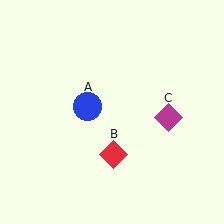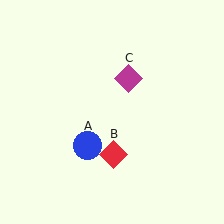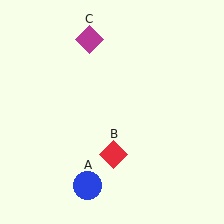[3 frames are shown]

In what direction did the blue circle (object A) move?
The blue circle (object A) moved down.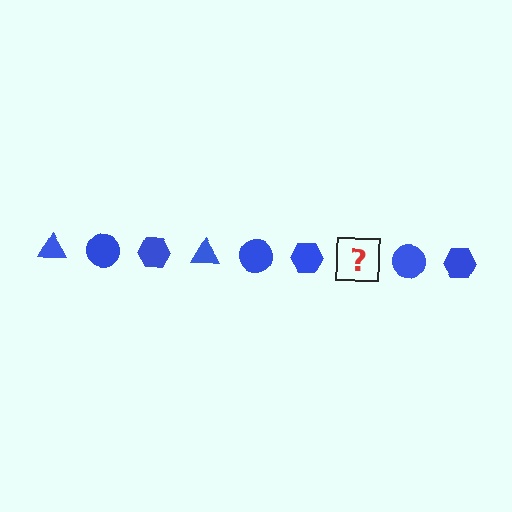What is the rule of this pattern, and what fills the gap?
The rule is that the pattern cycles through triangle, circle, hexagon shapes in blue. The gap should be filled with a blue triangle.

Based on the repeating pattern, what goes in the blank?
The blank should be a blue triangle.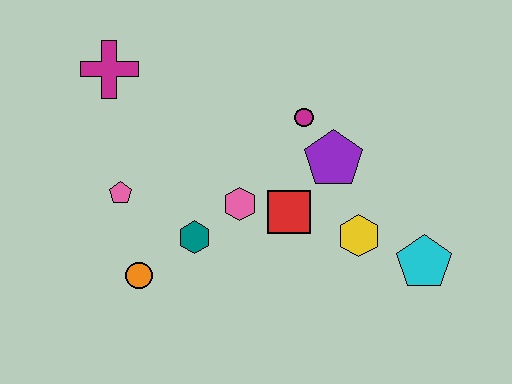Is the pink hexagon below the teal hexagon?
No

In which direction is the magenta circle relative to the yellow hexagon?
The magenta circle is above the yellow hexagon.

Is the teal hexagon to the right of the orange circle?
Yes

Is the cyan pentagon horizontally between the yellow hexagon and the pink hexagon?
No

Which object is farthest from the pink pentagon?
The cyan pentagon is farthest from the pink pentagon.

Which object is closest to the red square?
The pink hexagon is closest to the red square.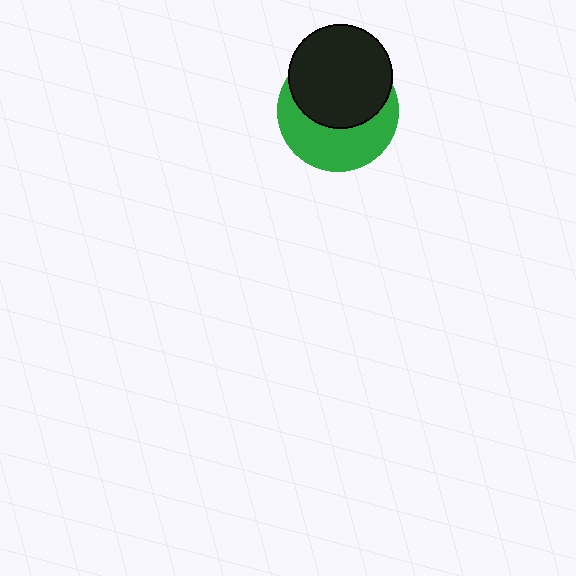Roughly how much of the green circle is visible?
About half of it is visible (roughly 47%).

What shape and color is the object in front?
The object in front is a black circle.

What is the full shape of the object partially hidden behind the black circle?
The partially hidden object is a green circle.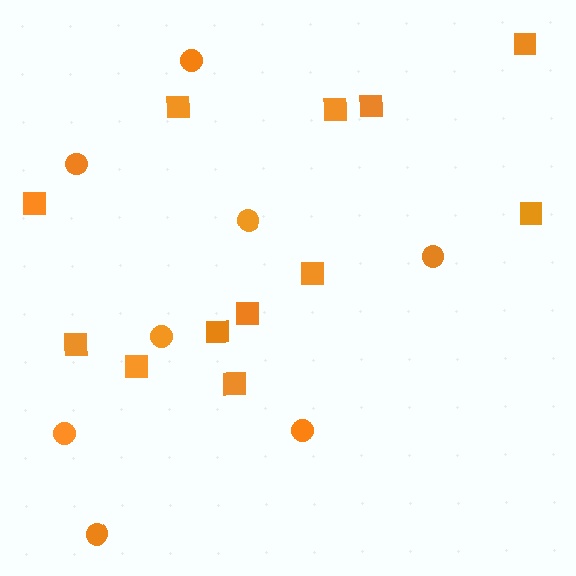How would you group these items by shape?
There are 2 groups: one group of squares (12) and one group of circles (8).